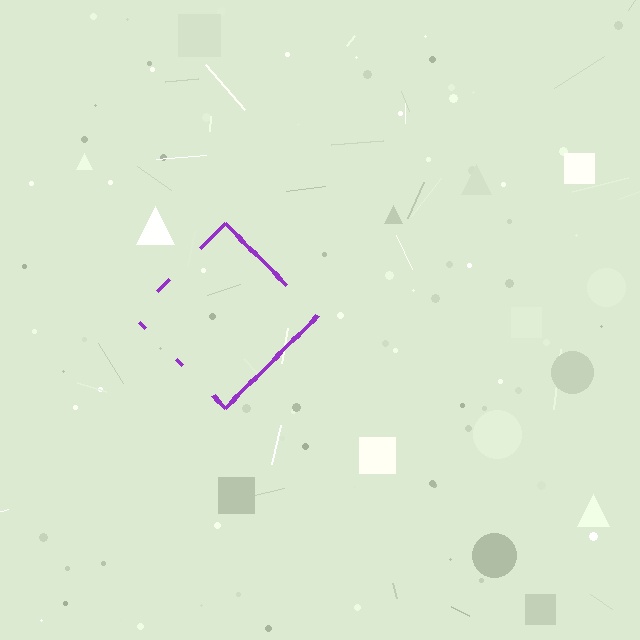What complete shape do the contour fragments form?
The contour fragments form a diamond.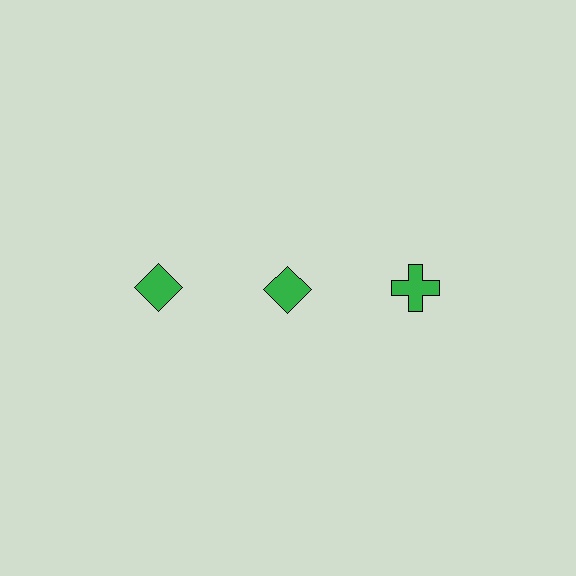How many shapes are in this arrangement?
There are 3 shapes arranged in a grid pattern.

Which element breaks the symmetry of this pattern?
The green cross in the top row, center column breaks the symmetry. All other shapes are green diamonds.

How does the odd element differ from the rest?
It has a different shape: cross instead of diamond.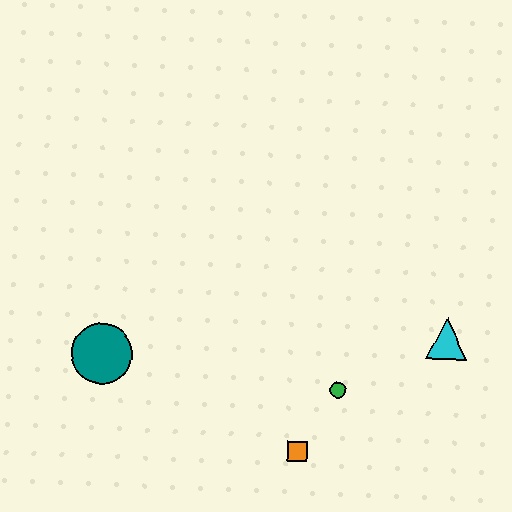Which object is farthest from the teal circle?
The cyan triangle is farthest from the teal circle.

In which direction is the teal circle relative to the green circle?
The teal circle is to the left of the green circle.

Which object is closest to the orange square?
The green circle is closest to the orange square.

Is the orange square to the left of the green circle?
Yes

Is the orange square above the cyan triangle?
No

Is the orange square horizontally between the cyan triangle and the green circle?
No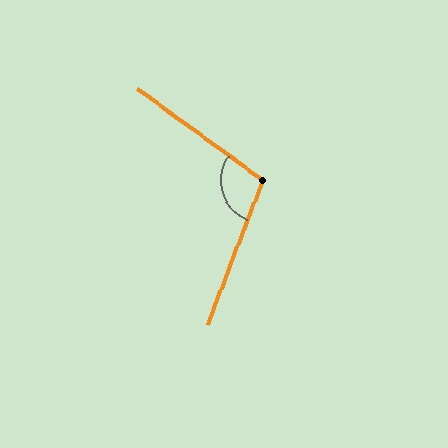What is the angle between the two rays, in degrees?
Approximately 105 degrees.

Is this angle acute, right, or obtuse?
It is obtuse.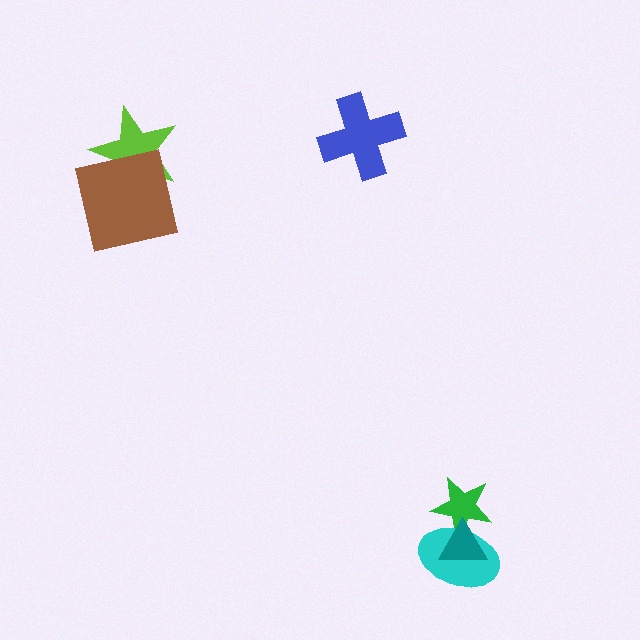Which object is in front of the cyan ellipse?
The teal triangle is in front of the cyan ellipse.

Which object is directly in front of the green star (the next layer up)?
The cyan ellipse is directly in front of the green star.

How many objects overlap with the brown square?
1 object overlaps with the brown square.